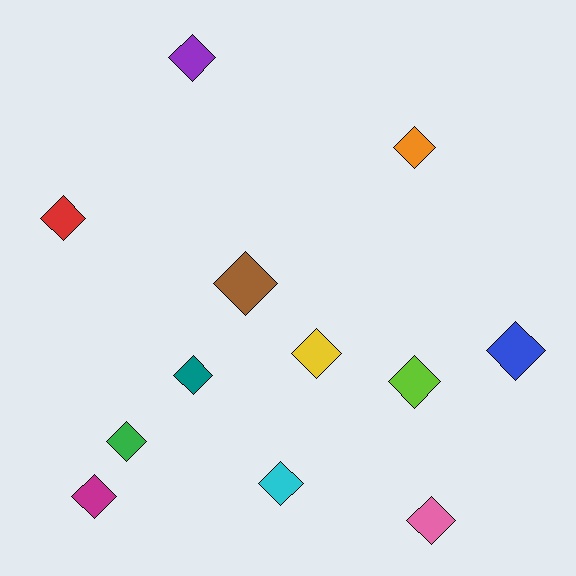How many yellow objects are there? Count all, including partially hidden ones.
There is 1 yellow object.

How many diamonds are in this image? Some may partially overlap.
There are 12 diamonds.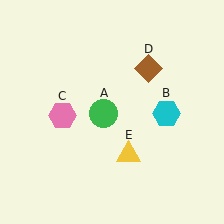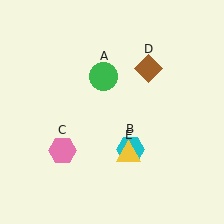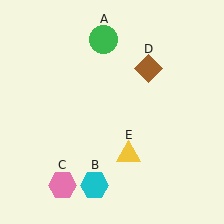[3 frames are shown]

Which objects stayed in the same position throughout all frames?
Brown diamond (object D) and yellow triangle (object E) remained stationary.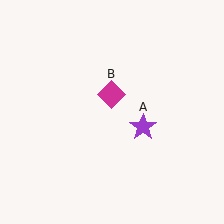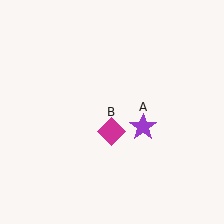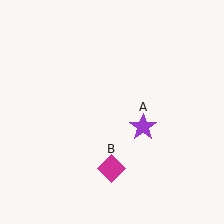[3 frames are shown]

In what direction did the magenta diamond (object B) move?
The magenta diamond (object B) moved down.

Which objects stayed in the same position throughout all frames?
Purple star (object A) remained stationary.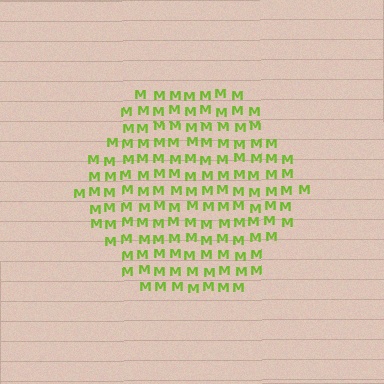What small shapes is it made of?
It is made of small letter M's.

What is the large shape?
The large shape is a hexagon.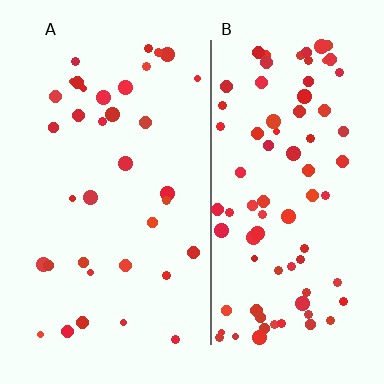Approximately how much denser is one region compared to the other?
Approximately 2.3× — region B over region A.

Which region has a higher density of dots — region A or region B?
B (the right).